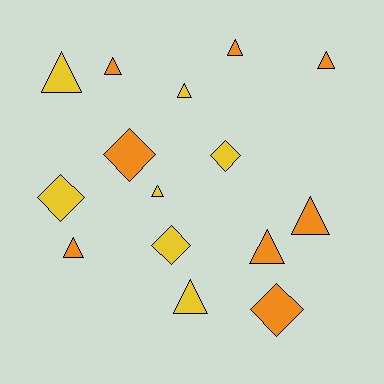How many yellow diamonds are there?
There are 3 yellow diamonds.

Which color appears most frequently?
Orange, with 8 objects.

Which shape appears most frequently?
Triangle, with 10 objects.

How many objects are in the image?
There are 15 objects.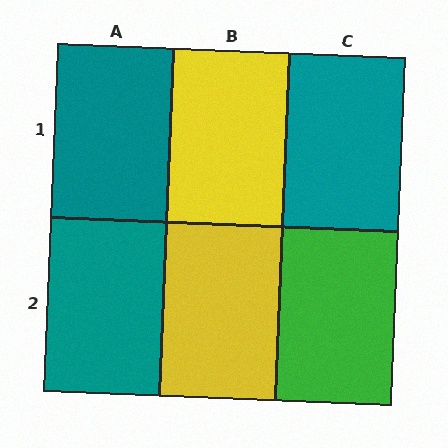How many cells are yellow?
2 cells are yellow.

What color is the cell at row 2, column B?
Yellow.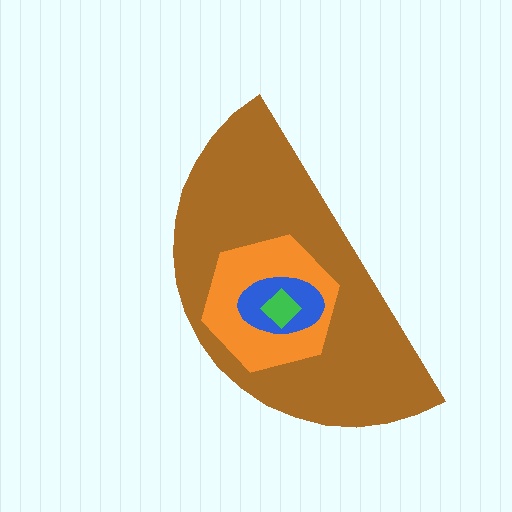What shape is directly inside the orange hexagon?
The blue ellipse.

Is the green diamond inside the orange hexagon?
Yes.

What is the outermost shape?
The brown semicircle.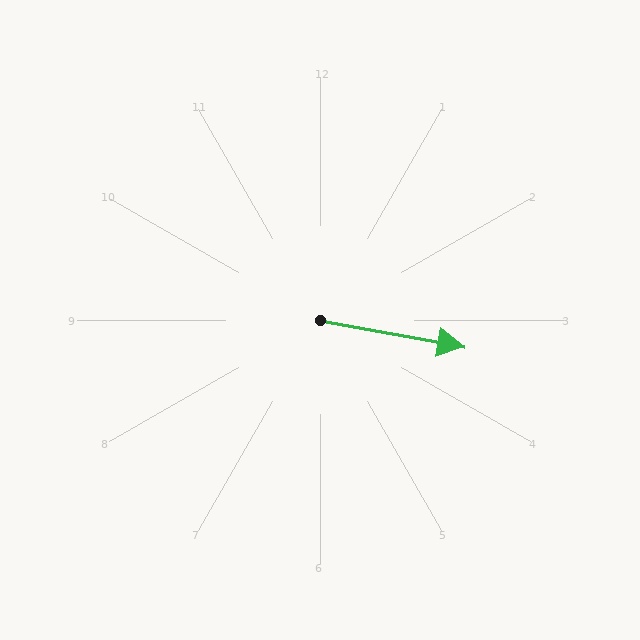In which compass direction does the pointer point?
East.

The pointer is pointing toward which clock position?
Roughly 3 o'clock.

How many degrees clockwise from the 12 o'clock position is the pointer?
Approximately 100 degrees.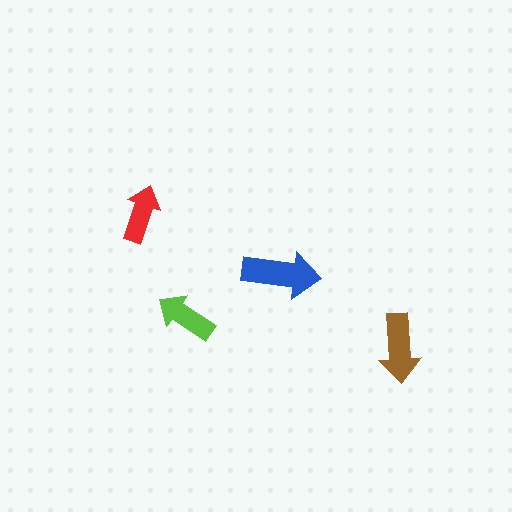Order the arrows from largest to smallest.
the blue one, the brown one, the lime one, the red one.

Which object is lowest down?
The brown arrow is bottommost.